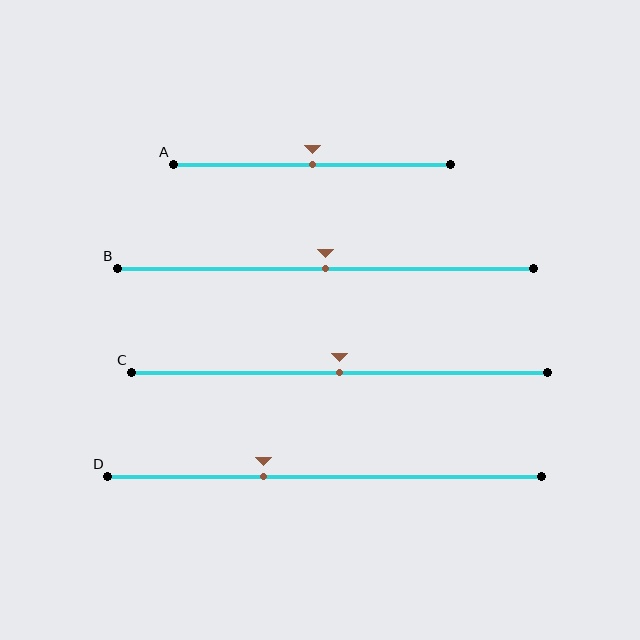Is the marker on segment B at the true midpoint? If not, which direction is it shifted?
Yes, the marker on segment B is at the true midpoint.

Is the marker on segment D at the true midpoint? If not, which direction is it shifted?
No, the marker on segment D is shifted to the left by about 14% of the segment length.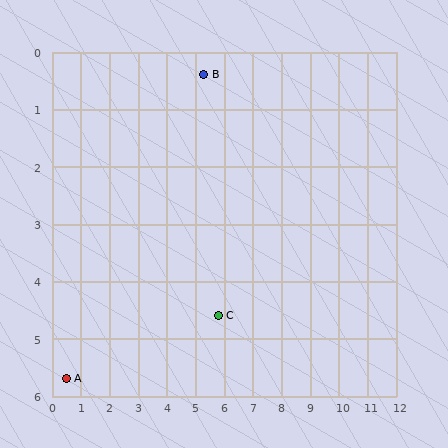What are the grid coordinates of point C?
Point C is at approximately (5.8, 4.6).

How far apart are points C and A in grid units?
Points C and A are about 5.4 grid units apart.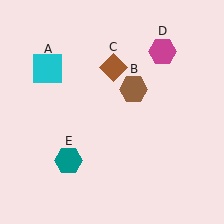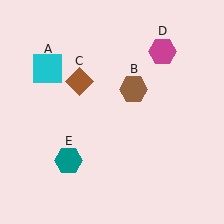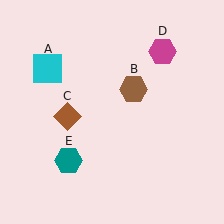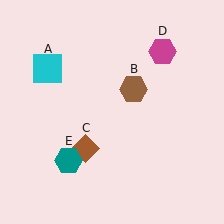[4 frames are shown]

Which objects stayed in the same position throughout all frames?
Cyan square (object A) and brown hexagon (object B) and magenta hexagon (object D) and teal hexagon (object E) remained stationary.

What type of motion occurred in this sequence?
The brown diamond (object C) rotated counterclockwise around the center of the scene.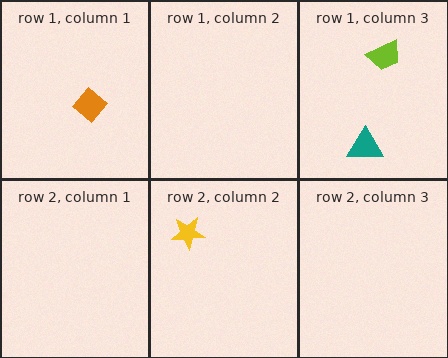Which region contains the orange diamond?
The row 1, column 1 region.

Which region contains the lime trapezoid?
The row 1, column 3 region.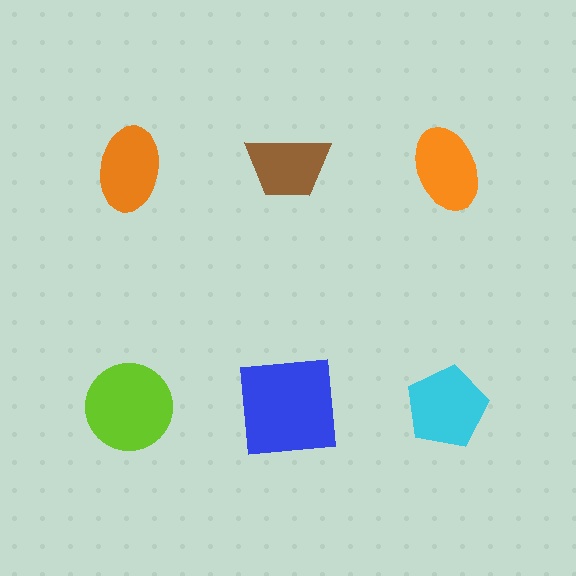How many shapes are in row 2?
3 shapes.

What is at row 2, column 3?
A cyan pentagon.